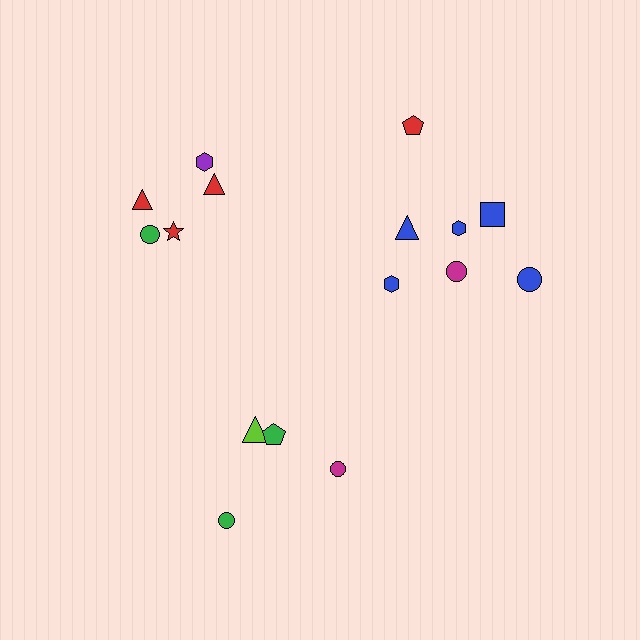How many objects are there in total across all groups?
There are 16 objects.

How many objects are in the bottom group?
There are 4 objects.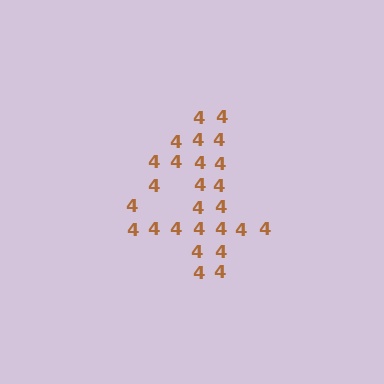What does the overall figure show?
The overall figure shows the digit 4.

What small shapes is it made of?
It is made of small digit 4's.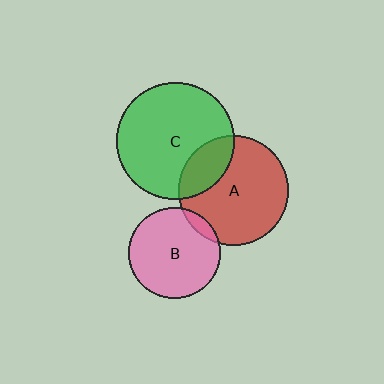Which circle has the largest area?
Circle C (green).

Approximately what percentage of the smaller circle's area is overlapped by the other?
Approximately 10%.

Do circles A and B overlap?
Yes.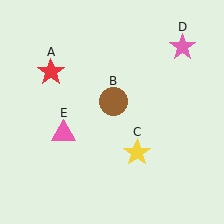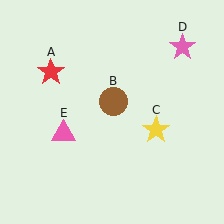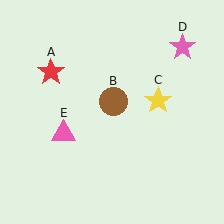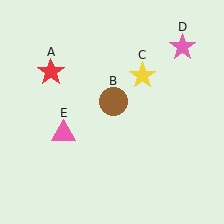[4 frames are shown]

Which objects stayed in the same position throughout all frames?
Red star (object A) and brown circle (object B) and pink star (object D) and pink triangle (object E) remained stationary.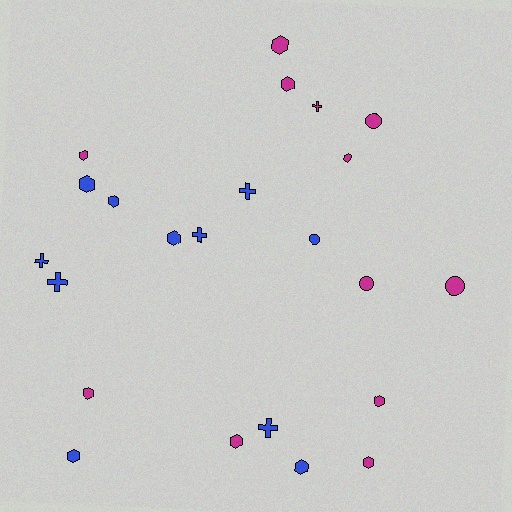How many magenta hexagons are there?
There are 8 magenta hexagons.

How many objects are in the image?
There are 23 objects.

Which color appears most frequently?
Magenta, with 12 objects.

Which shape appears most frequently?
Hexagon, with 13 objects.